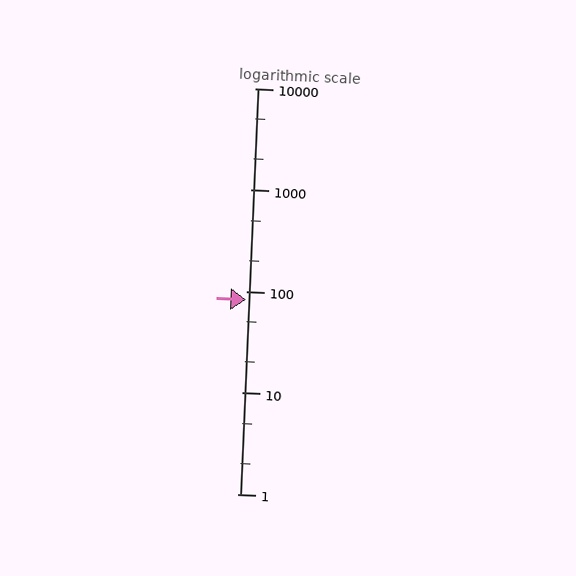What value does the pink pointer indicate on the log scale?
The pointer indicates approximately 82.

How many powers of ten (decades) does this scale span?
The scale spans 4 decades, from 1 to 10000.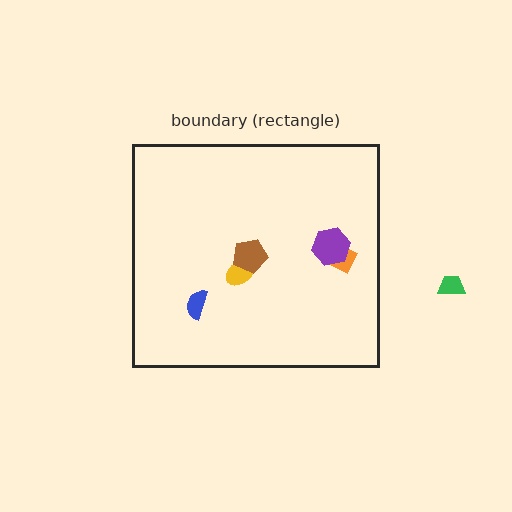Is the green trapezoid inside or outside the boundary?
Outside.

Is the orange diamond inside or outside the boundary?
Inside.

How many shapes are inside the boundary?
5 inside, 1 outside.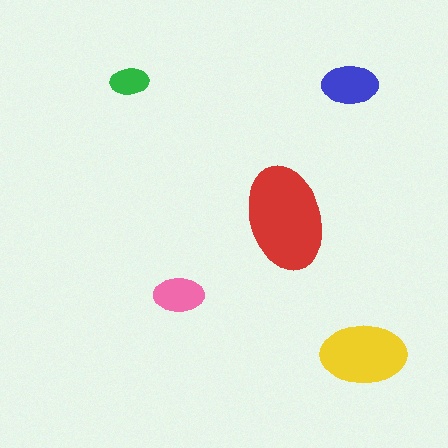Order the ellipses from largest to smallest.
the red one, the yellow one, the blue one, the pink one, the green one.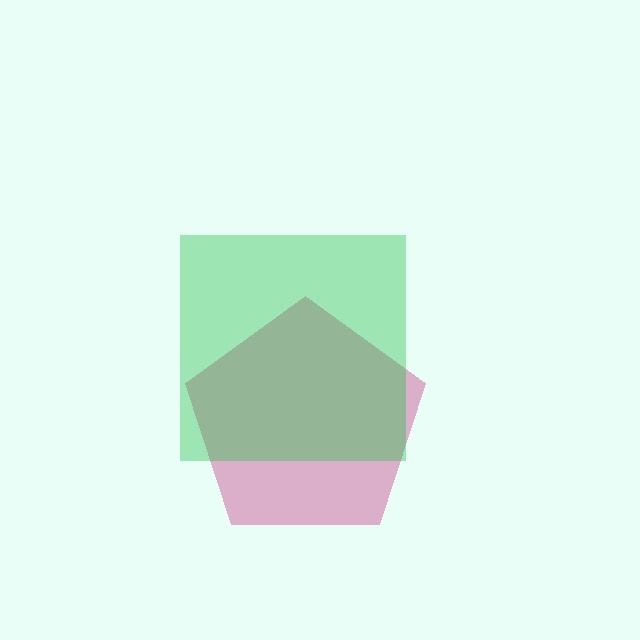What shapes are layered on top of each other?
The layered shapes are: a magenta pentagon, a green square.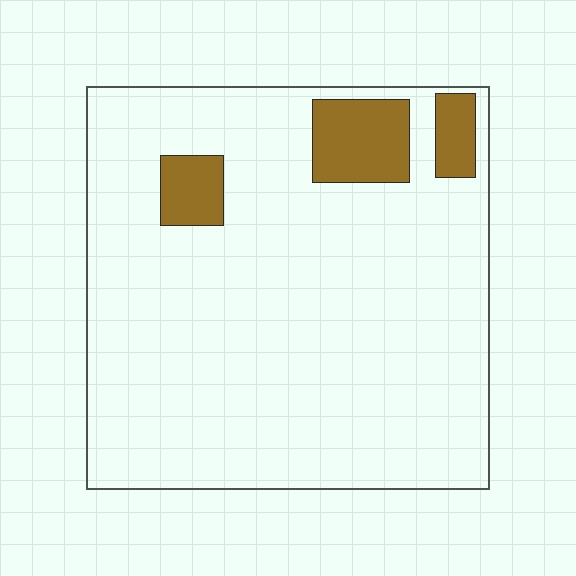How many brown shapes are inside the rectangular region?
3.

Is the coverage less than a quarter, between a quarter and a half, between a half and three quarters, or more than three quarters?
Less than a quarter.